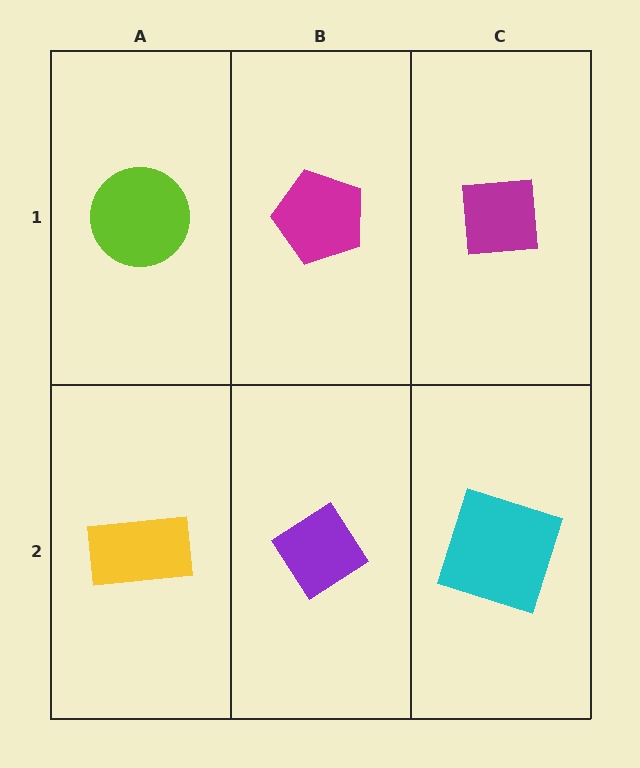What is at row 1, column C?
A magenta square.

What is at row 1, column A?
A lime circle.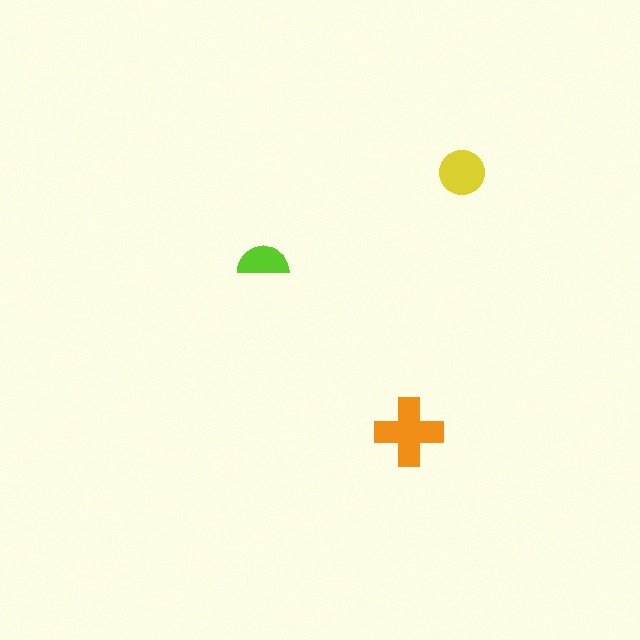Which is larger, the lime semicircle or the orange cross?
The orange cross.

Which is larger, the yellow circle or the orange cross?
The orange cross.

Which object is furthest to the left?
The lime semicircle is leftmost.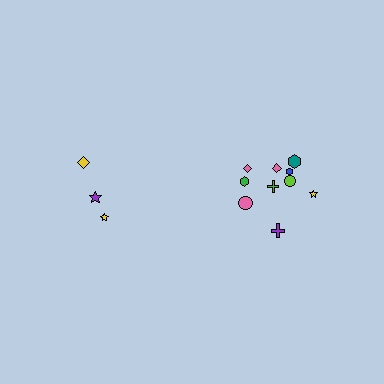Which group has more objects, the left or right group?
The right group.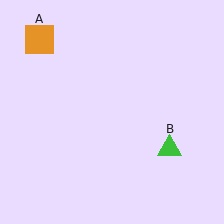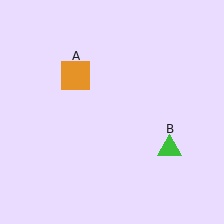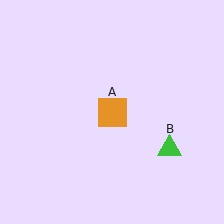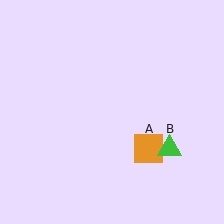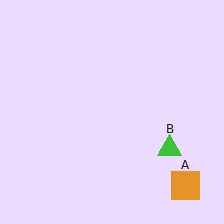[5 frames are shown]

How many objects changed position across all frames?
1 object changed position: orange square (object A).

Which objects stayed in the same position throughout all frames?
Green triangle (object B) remained stationary.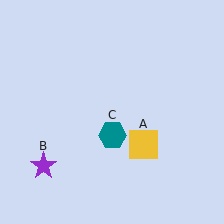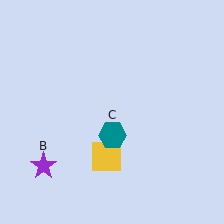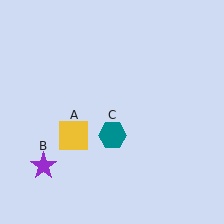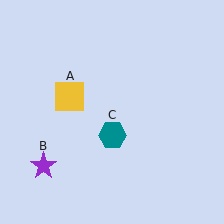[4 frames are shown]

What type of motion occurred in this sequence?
The yellow square (object A) rotated clockwise around the center of the scene.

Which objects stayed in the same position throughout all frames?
Purple star (object B) and teal hexagon (object C) remained stationary.